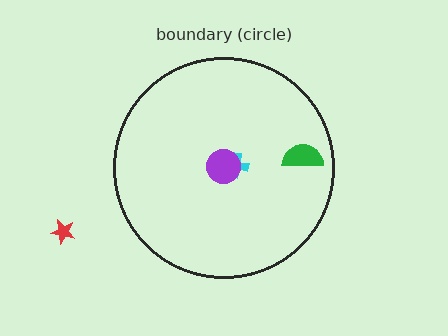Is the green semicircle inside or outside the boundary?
Inside.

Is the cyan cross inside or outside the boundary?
Inside.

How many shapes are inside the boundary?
3 inside, 1 outside.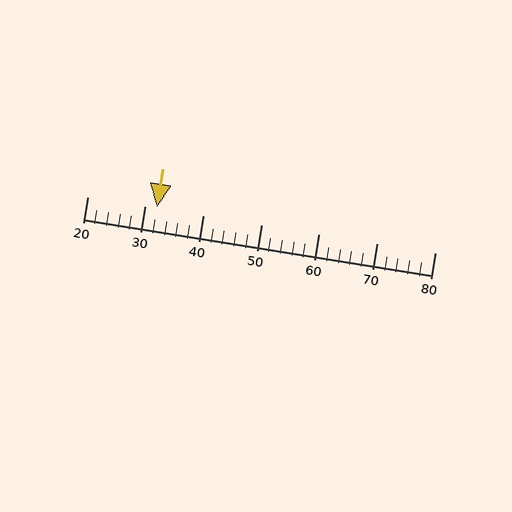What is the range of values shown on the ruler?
The ruler shows values from 20 to 80.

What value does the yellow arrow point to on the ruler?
The yellow arrow points to approximately 32.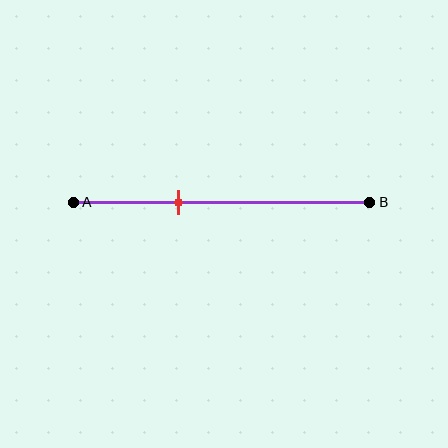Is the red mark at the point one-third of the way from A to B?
Yes, the mark is approximately at the one-third point.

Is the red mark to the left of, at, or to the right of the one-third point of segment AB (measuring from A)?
The red mark is approximately at the one-third point of segment AB.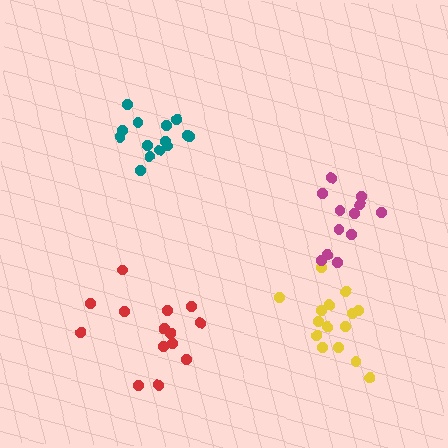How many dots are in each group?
Group 1: 14 dots, Group 2: 14 dots, Group 3: 15 dots, Group 4: 12 dots (55 total).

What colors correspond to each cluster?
The clusters are colored: red, teal, yellow, magenta.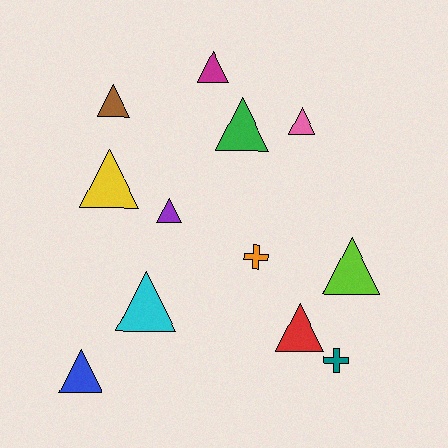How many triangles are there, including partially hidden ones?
There are 10 triangles.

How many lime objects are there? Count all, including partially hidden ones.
There is 1 lime object.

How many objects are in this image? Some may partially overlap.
There are 12 objects.